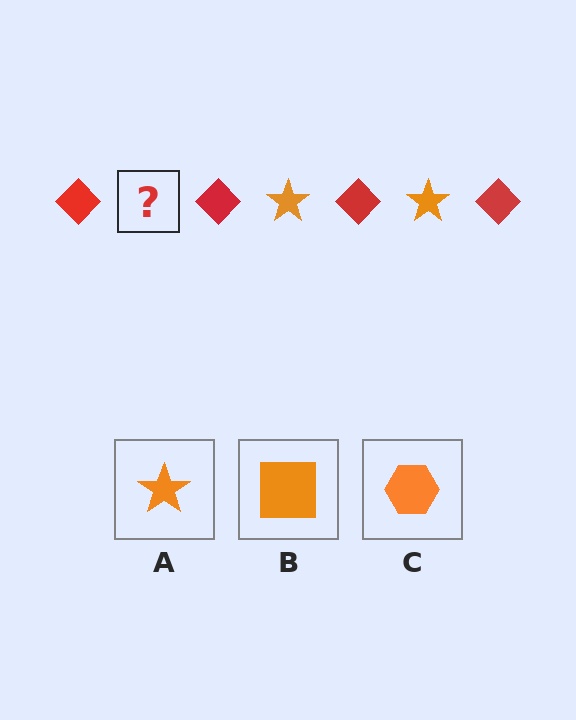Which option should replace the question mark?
Option A.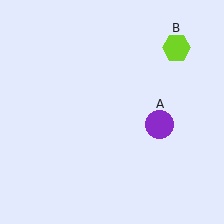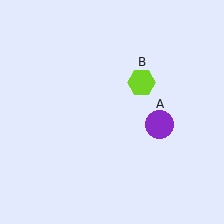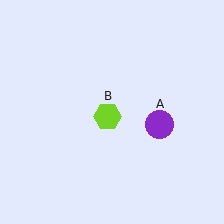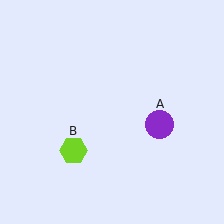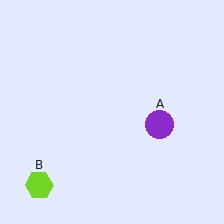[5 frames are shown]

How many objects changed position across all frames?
1 object changed position: lime hexagon (object B).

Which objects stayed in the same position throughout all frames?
Purple circle (object A) remained stationary.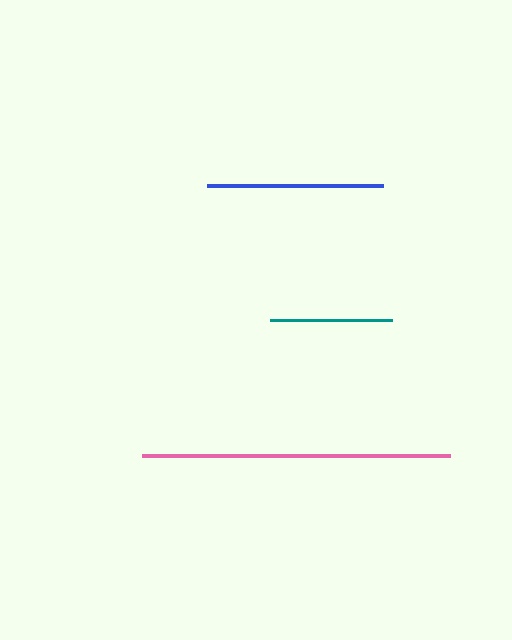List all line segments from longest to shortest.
From longest to shortest: pink, blue, teal.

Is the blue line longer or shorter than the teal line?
The blue line is longer than the teal line.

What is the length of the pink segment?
The pink segment is approximately 309 pixels long.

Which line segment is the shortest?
The teal line is the shortest at approximately 122 pixels.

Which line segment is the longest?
The pink line is the longest at approximately 309 pixels.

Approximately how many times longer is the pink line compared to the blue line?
The pink line is approximately 1.7 times the length of the blue line.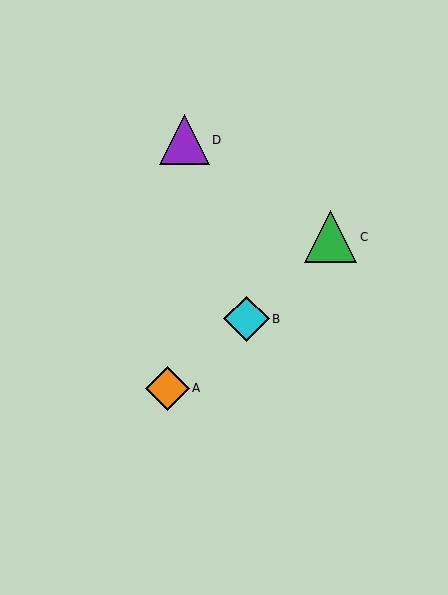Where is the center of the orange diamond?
The center of the orange diamond is at (167, 388).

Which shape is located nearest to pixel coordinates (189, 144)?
The purple triangle (labeled D) at (184, 140) is nearest to that location.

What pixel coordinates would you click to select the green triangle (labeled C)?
Click at (331, 237) to select the green triangle C.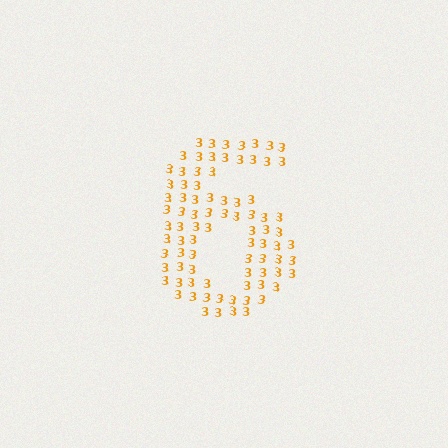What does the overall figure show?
The overall figure shows the digit 6.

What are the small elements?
The small elements are digit 3's.